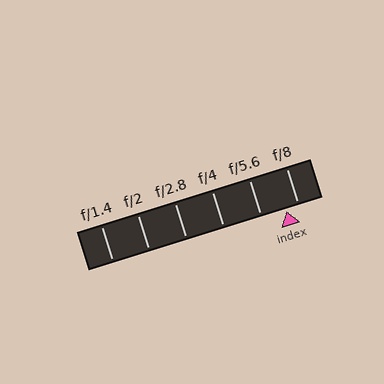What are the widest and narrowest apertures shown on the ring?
The widest aperture shown is f/1.4 and the narrowest is f/8.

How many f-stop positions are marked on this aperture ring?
There are 6 f-stop positions marked.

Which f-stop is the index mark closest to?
The index mark is closest to f/8.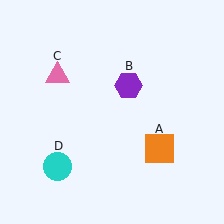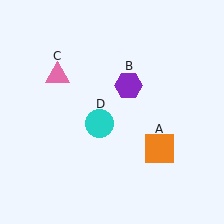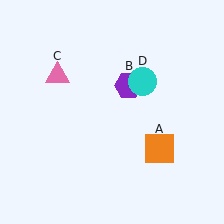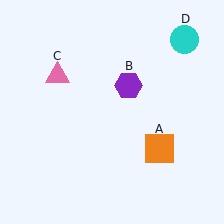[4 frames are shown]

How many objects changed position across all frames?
1 object changed position: cyan circle (object D).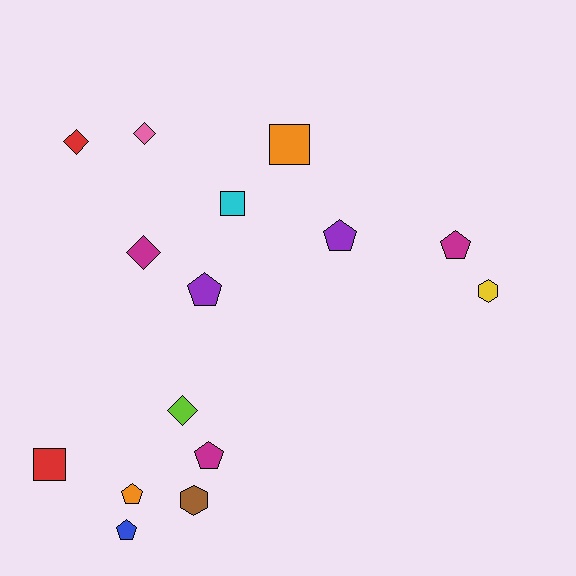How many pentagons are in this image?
There are 6 pentagons.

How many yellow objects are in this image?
There is 1 yellow object.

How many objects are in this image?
There are 15 objects.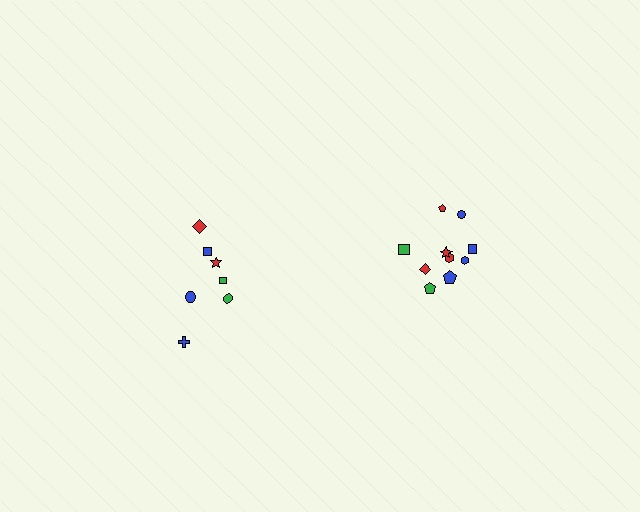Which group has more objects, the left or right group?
The right group.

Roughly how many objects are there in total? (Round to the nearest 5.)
Roughly 15 objects in total.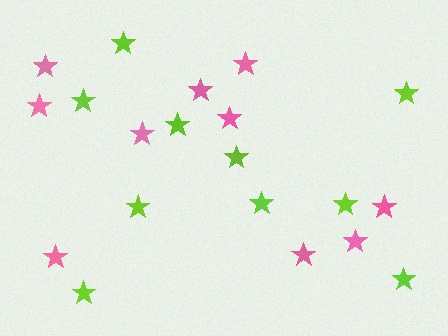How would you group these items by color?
There are 2 groups: one group of pink stars (10) and one group of lime stars (10).